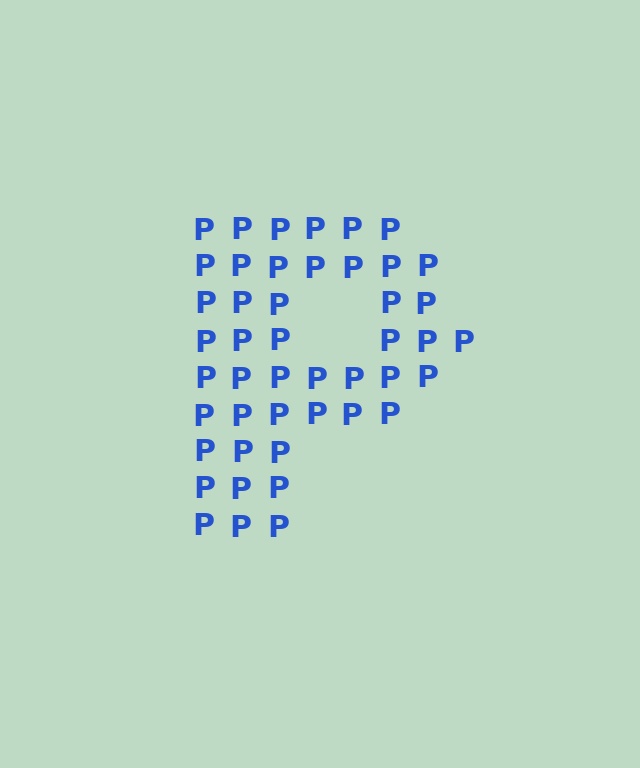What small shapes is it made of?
It is made of small letter P's.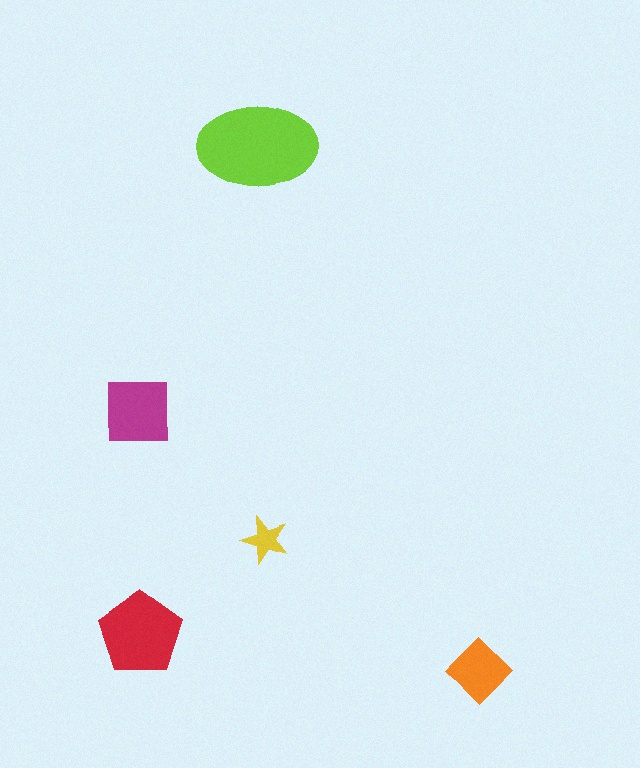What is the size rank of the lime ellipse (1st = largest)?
1st.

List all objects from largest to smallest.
The lime ellipse, the red pentagon, the magenta square, the orange diamond, the yellow star.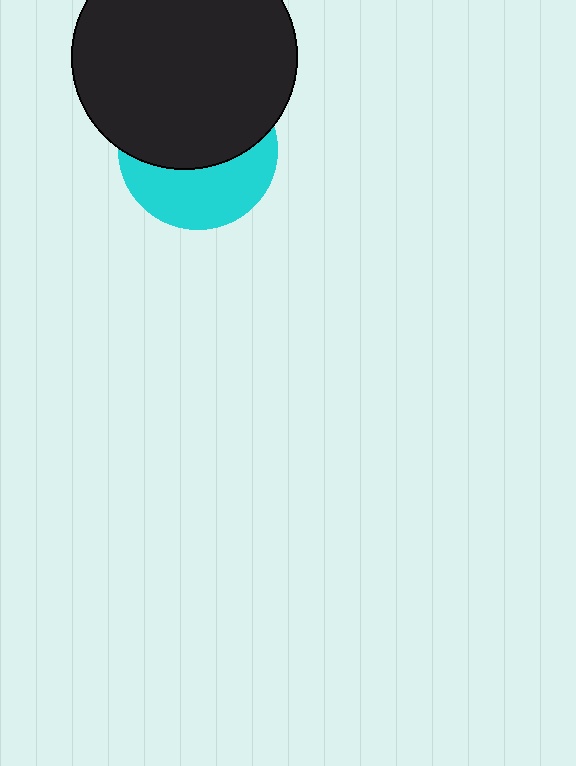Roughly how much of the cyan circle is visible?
A small part of it is visible (roughly 43%).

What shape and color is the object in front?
The object in front is a black circle.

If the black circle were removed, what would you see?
You would see the complete cyan circle.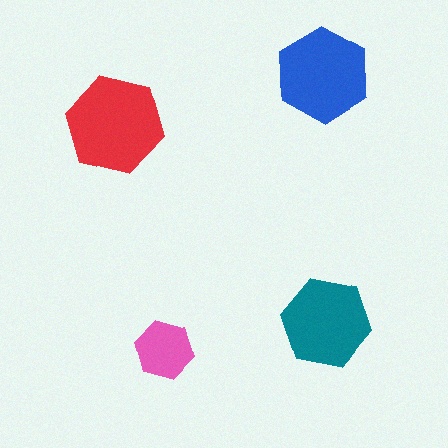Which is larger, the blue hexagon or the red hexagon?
The red one.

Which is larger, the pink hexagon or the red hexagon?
The red one.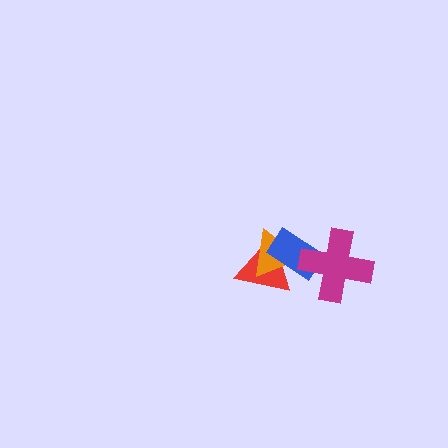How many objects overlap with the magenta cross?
1 object overlaps with the magenta cross.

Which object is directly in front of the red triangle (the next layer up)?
The orange triangle is directly in front of the red triangle.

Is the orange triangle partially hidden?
Yes, it is partially covered by another shape.